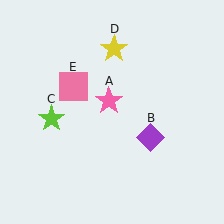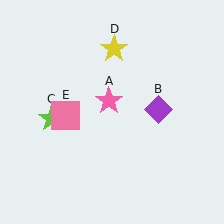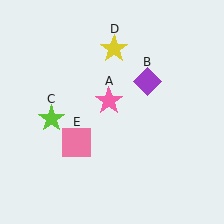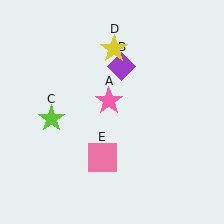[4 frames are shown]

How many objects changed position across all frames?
2 objects changed position: purple diamond (object B), pink square (object E).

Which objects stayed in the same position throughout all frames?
Pink star (object A) and lime star (object C) and yellow star (object D) remained stationary.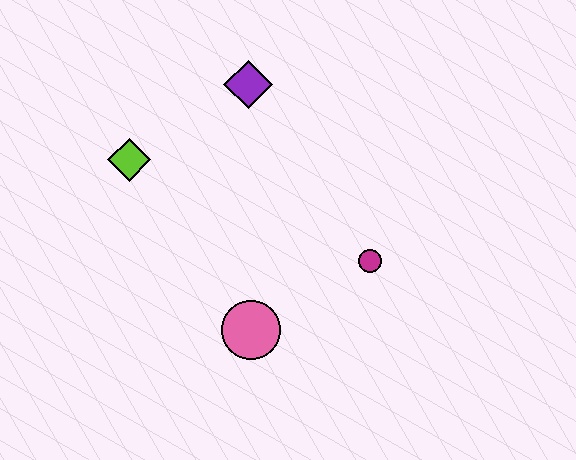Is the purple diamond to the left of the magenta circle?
Yes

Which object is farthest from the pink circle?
The purple diamond is farthest from the pink circle.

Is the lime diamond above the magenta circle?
Yes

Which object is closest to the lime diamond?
The purple diamond is closest to the lime diamond.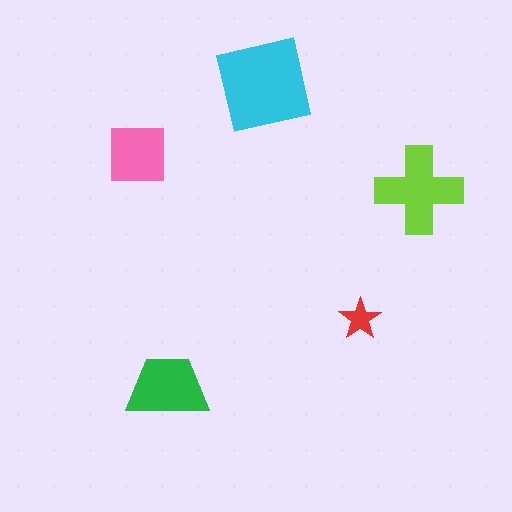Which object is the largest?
The cyan square.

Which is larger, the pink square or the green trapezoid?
The green trapezoid.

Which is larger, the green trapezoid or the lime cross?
The lime cross.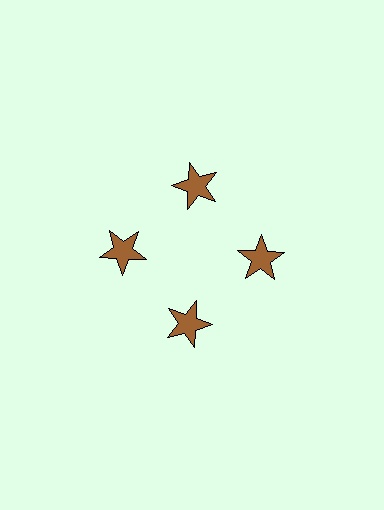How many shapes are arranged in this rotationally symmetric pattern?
There are 4 shapes, arranged in 4 groups of 1.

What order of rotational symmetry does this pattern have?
This pattern has 4-fold rotational symmetry.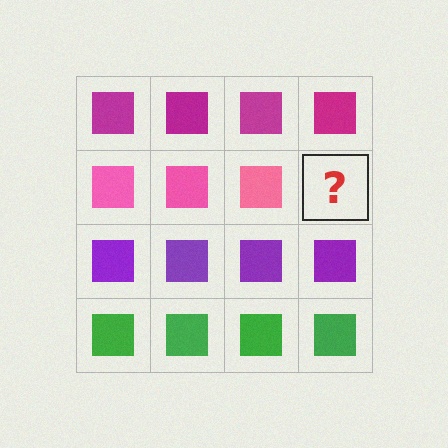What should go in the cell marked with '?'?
The missing cell should contain a pink square.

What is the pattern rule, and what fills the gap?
The rule is that each row has a consistent color. The gap should be filled with a pink square.